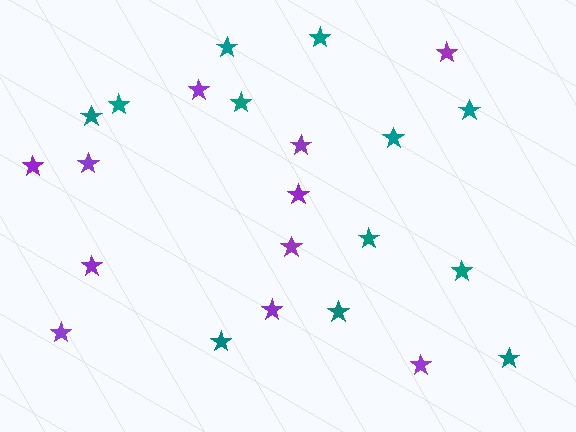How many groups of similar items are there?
There are 2 groups: one group of teal stars (12) and one group of purple stars (11).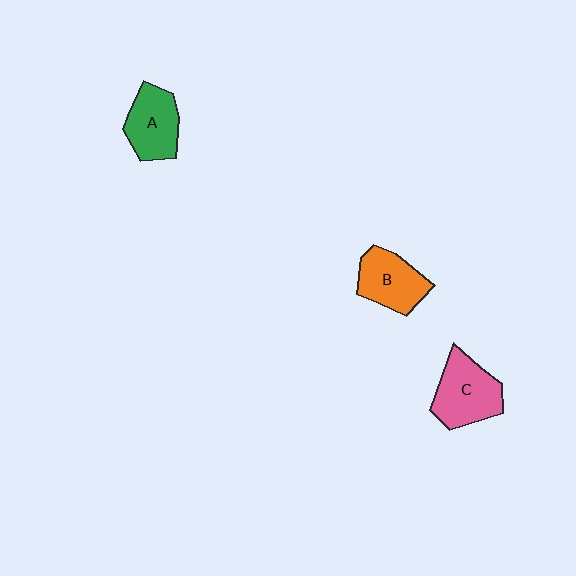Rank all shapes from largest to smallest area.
From largest to smallest: C (pink), B (orange), A (green).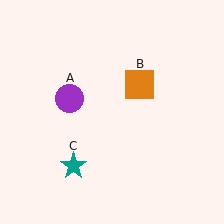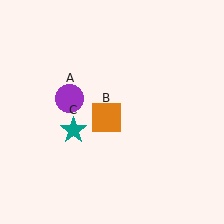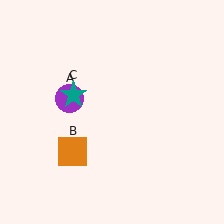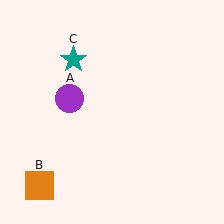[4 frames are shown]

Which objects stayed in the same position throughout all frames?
Purple circle (object A) remained stationary.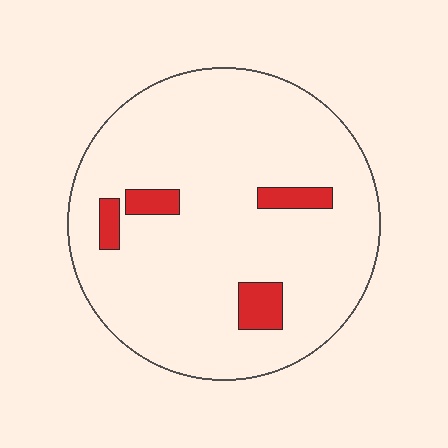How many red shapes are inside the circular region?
4.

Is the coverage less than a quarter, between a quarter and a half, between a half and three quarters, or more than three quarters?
Less than a quarter.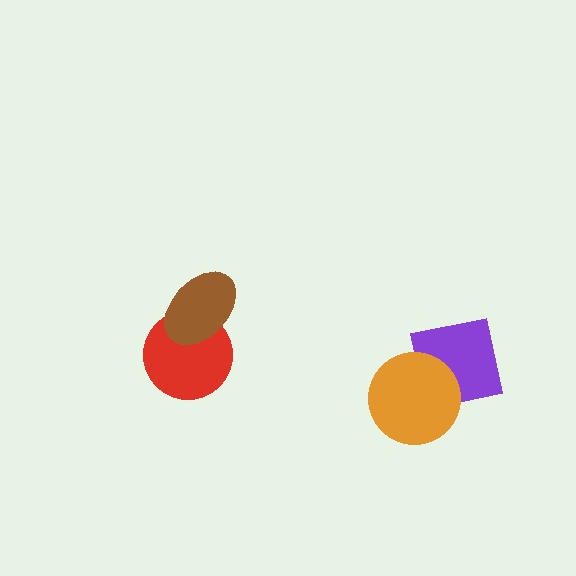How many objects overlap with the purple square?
1 object overlaps with the purple square.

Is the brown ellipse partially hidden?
No, no other shape covers it.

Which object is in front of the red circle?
The brown ellipse is in front of the red circle.